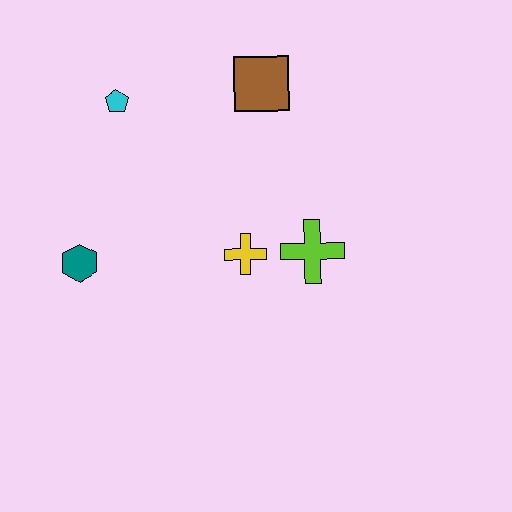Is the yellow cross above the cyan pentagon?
No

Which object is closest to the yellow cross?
The lime cross is closest to the yellow cross.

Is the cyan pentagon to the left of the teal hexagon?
No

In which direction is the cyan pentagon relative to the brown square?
The cyan pentagon is to the left of the brown square.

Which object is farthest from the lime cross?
The cyan pentagon is farthest from the lime cross.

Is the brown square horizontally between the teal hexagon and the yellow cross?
No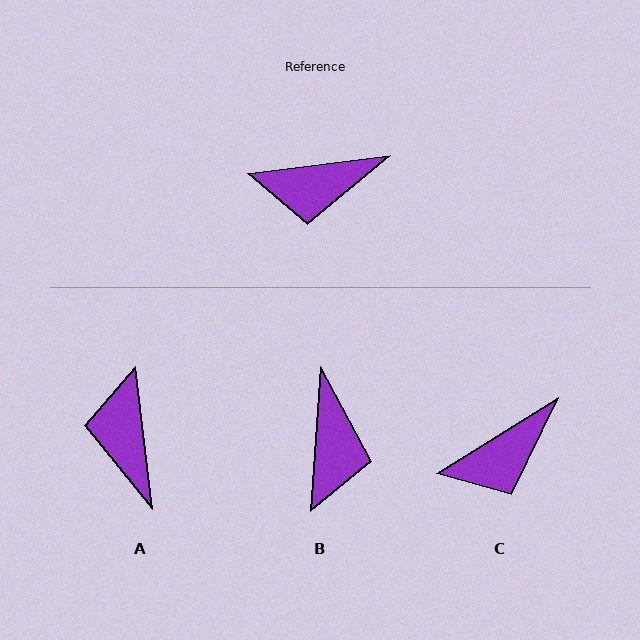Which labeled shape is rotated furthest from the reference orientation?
A, about 90 degrees away.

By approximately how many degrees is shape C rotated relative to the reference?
Approximately 25 degrees counter-clockwise.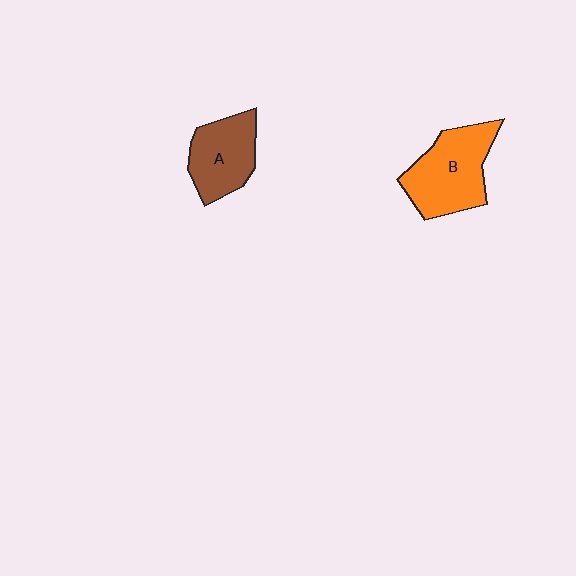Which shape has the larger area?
Shape B (orange).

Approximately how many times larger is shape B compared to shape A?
Approximately 1.3 times.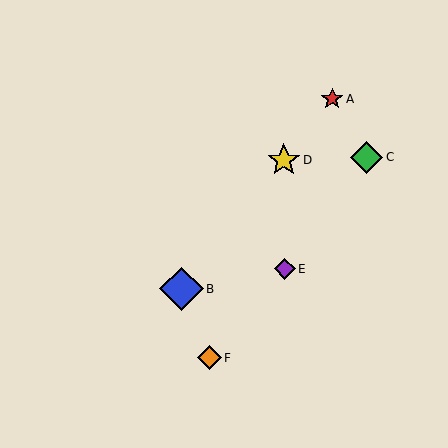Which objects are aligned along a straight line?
Objects A, B, D are aligned along a straight line.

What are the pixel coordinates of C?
Object C is at (367, 157).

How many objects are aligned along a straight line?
3 objects (A, B, D) are aligned along a straight line.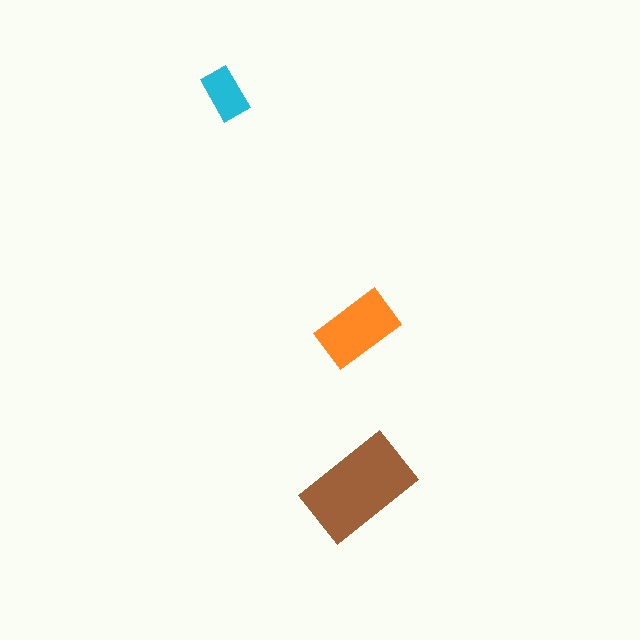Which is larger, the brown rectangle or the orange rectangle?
The brown one.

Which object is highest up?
The cyan rectangle is topmost.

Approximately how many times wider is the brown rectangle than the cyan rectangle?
About 2 times wider.